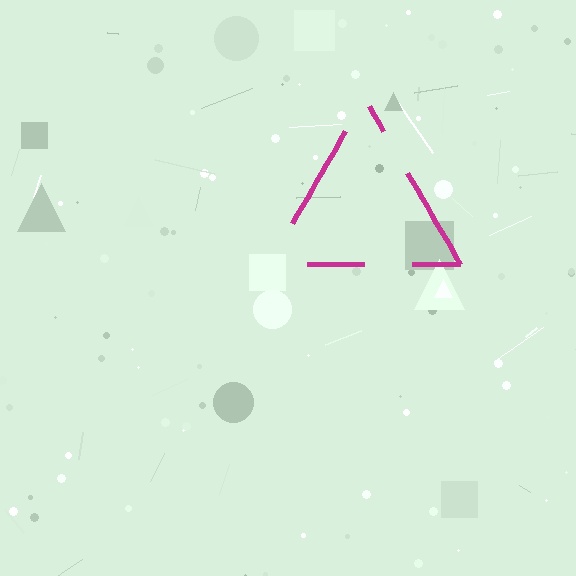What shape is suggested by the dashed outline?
The dashed outline suggests a triangle.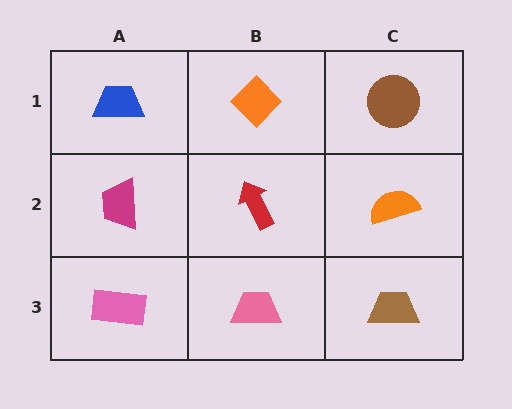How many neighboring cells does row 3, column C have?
2.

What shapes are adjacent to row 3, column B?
A red arrow (row 2, column B), a pink rectangle (row 3, column A), a brown trapezoid (row 3, column C).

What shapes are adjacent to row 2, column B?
An orange diamond (row 1, column B), a pink trapezoid (row 3, column B), a magenta trapezoid (row 2, column A), an orange semicircle (row 2, column C).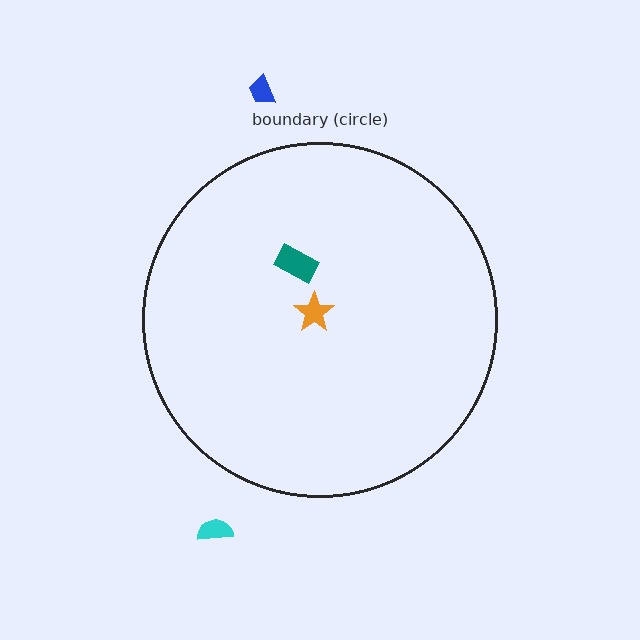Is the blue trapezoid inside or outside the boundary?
Outside.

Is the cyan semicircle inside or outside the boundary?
Outside.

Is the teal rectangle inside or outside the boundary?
Inside.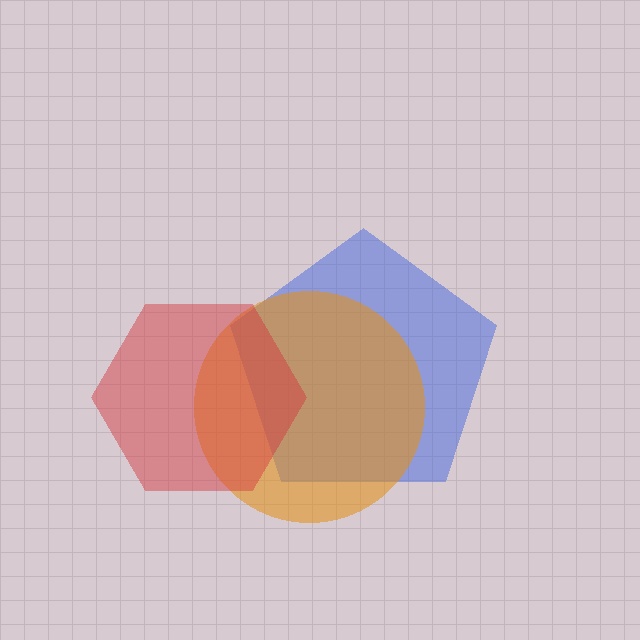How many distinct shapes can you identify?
There are 3 distinct shapes: a blue pentagon, an orange circle, a red hexagon.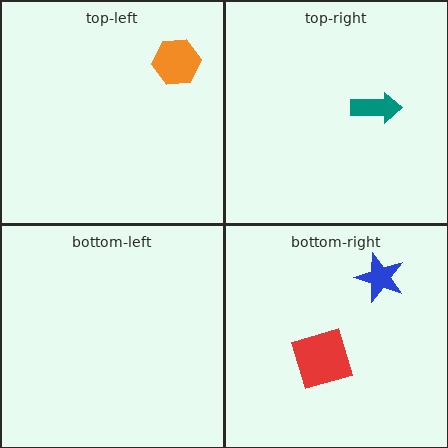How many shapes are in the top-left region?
1.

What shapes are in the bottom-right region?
The red diamond, the blue star.